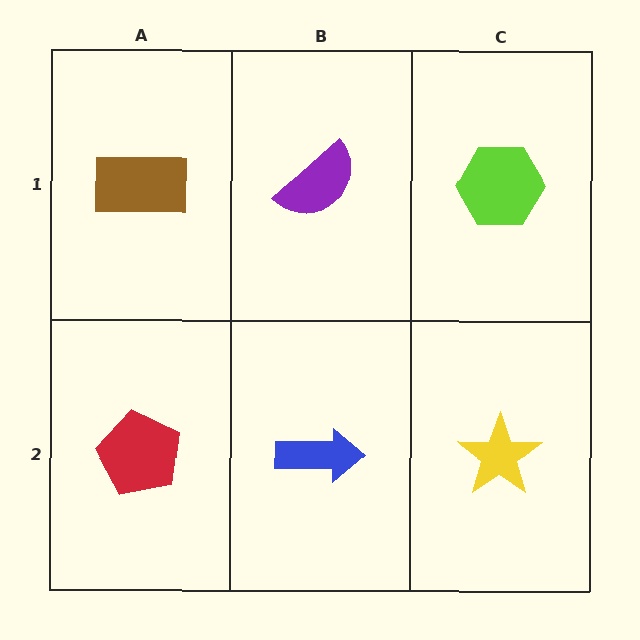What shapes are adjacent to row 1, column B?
A blue arrow (row 2, column B), a brown rectangle (row 1, column A), a lime hexagon (row 1, column C).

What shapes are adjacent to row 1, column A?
A red pentagon (row 2, column A), a purple semicircle (row 1, column B).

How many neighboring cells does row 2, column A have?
2.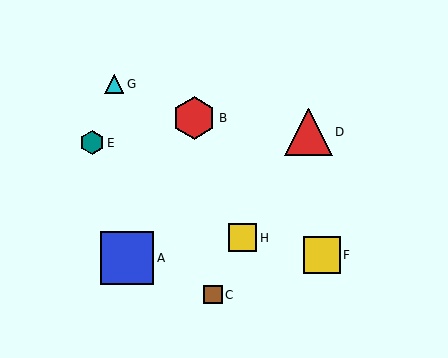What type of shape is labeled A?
Shape A is a blue square.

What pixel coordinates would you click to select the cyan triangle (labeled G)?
Click at (114, 84) to select the cyan triangle G.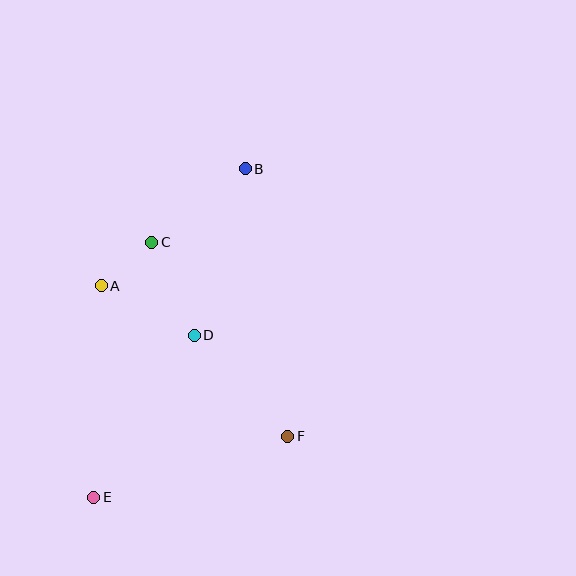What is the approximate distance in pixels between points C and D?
The distance between C and D is approximately 102 pixels.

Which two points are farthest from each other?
Points B and E are farthest from each other.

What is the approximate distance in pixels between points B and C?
The distance between B and C is approximately 119 pixels.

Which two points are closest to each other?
Points A and C are closest to each other.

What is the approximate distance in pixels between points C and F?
The distance between C and F is approximately 237 pixels.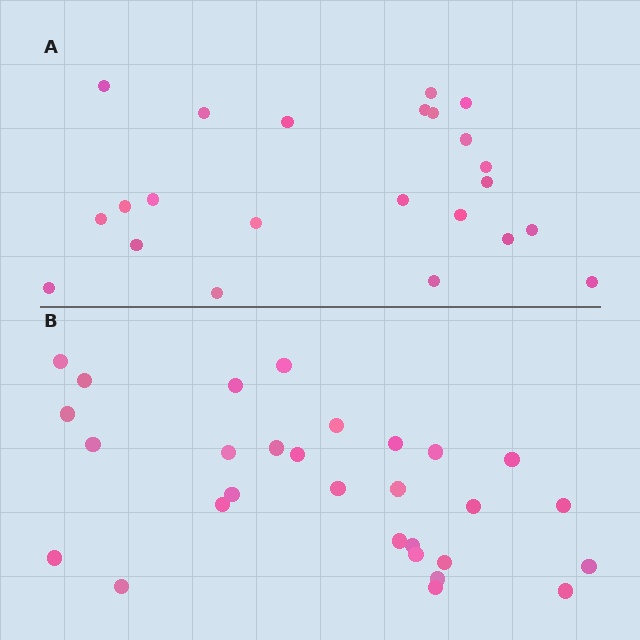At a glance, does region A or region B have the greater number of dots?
Region B (the bottom region) has more dots.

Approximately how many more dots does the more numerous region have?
Region B has about 6 more dots than region A.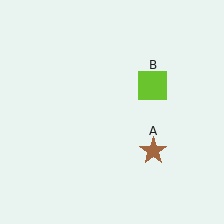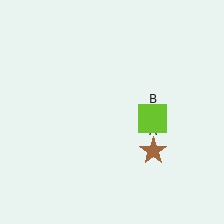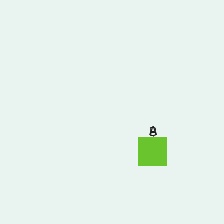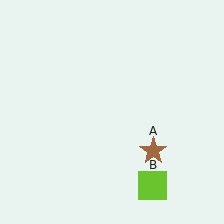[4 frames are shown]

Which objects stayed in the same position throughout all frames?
Brown star (object A) remained stationary.